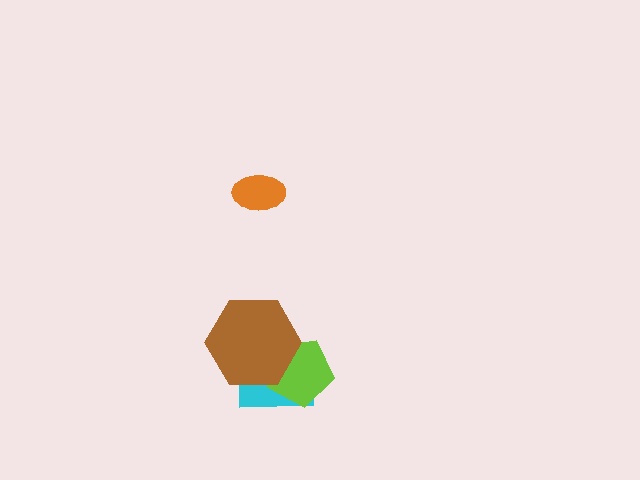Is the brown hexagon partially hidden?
No, no other shape covers it.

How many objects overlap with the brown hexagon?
2 objects overlap with the brown hexagon.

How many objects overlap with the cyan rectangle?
2 objects overlap with the cyan rectangle.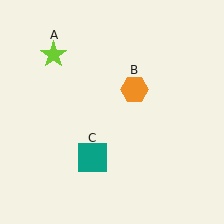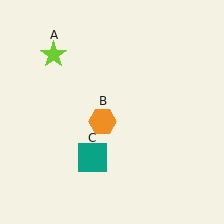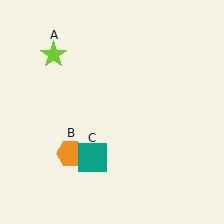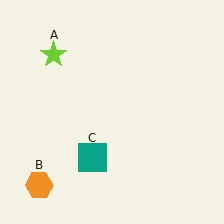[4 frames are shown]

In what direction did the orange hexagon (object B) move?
The orange hexagon (object B) moved down and to the left.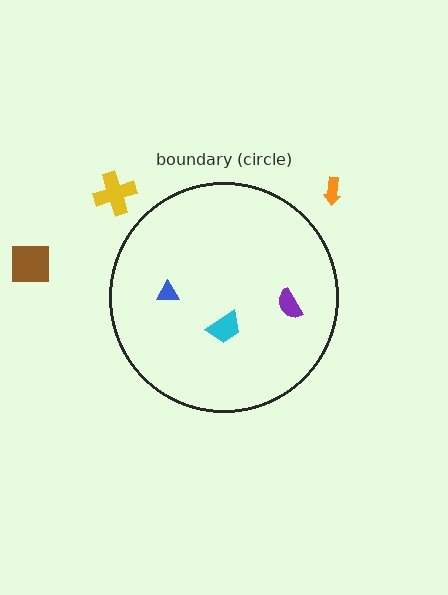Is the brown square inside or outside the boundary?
Outside.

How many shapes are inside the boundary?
3 inside, 3 outside.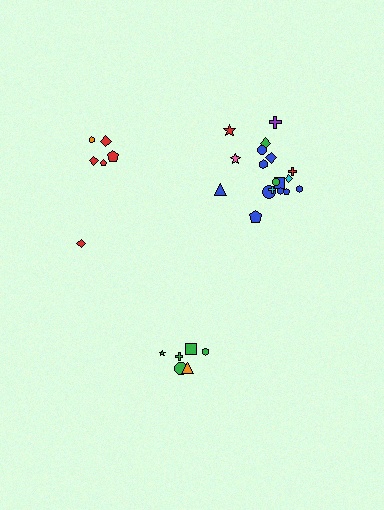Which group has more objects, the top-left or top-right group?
The top-right group.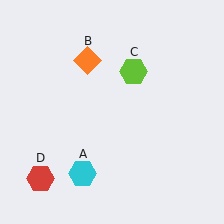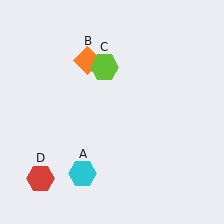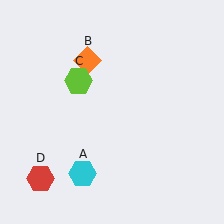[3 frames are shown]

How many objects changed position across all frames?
1 object changed position: lime hexagon (object C).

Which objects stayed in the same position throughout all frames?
Cyan hexagon (object A) and orange diamond (object B) and red hexagon (object D) remained stationary.